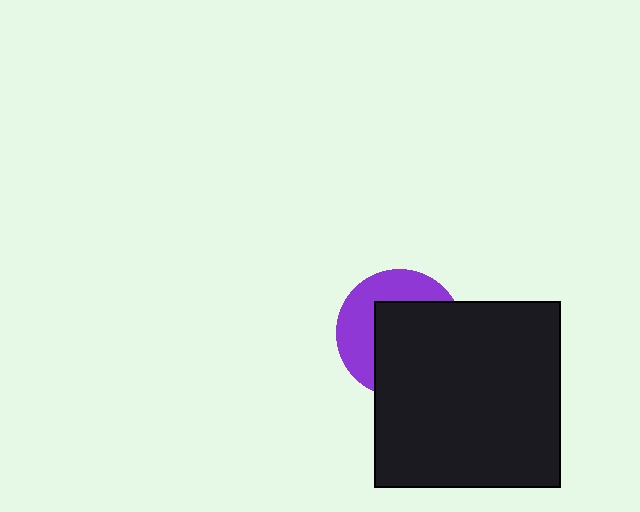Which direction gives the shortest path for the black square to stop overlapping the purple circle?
Moving toward the lower-right gives the shortest separation.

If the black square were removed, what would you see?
You would see the complete purple circle.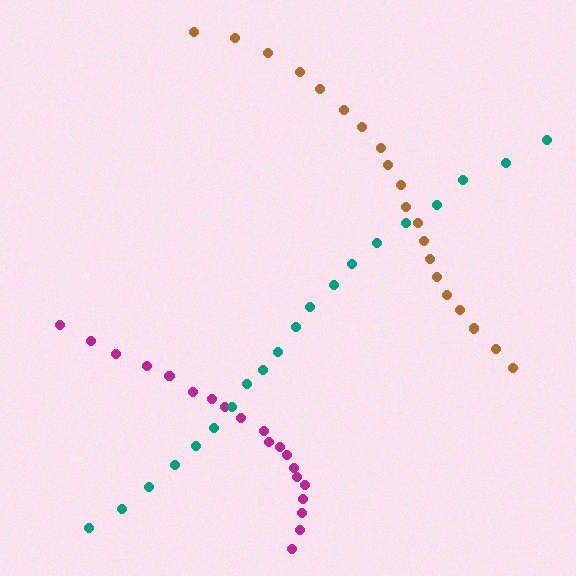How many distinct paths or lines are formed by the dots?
There are 3 distinct paths.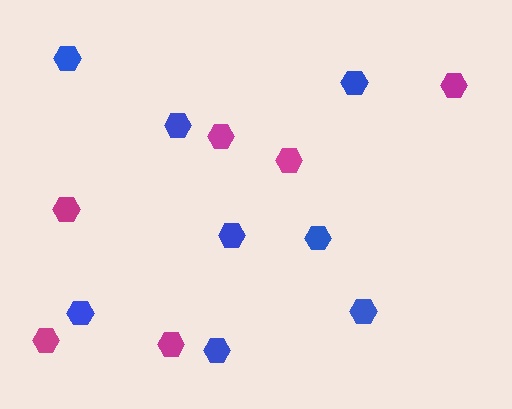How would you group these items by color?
There are 2 groups: one group of blue hexagons (8) and one group of magenta hexagons (6).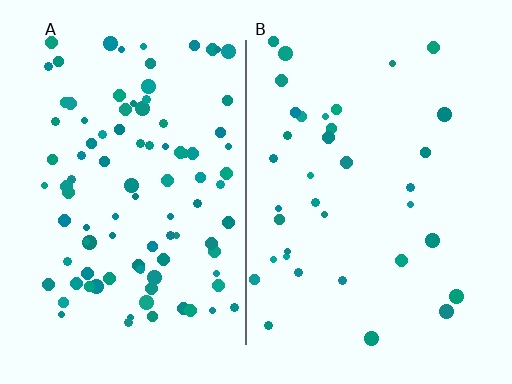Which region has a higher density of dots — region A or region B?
A (the left).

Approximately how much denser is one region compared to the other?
Approximately 2.7× — region A over region B.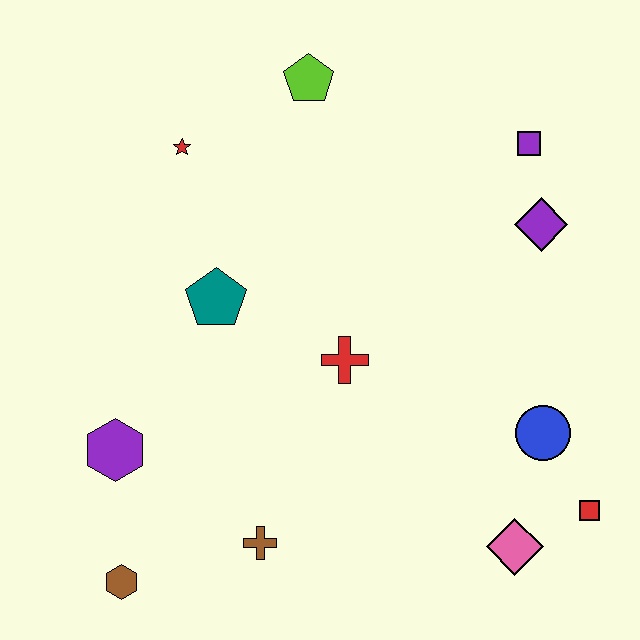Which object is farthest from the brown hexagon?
The purple square is farthest from the brown hexagon.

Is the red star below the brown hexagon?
No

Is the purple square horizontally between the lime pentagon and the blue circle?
Yes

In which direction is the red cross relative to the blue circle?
The red cross is to the left of the blue circle.